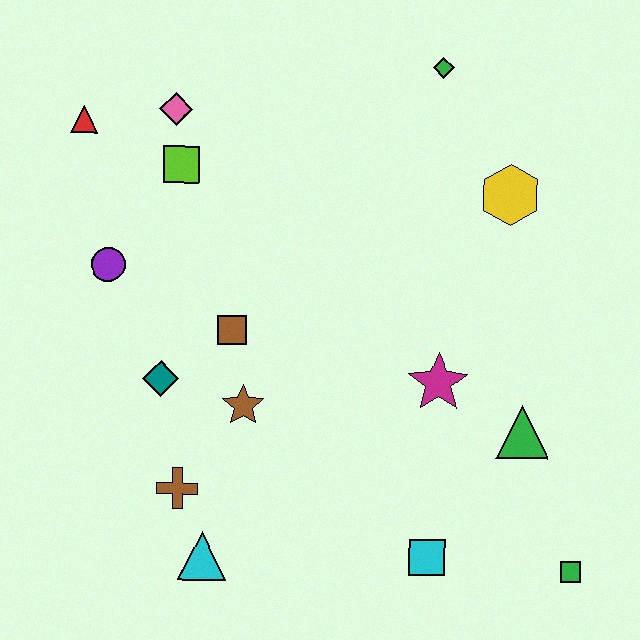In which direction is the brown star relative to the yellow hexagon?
The brown star is to the left of the yellow hexagon.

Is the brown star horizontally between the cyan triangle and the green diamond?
Yes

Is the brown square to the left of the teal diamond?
No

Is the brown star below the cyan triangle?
No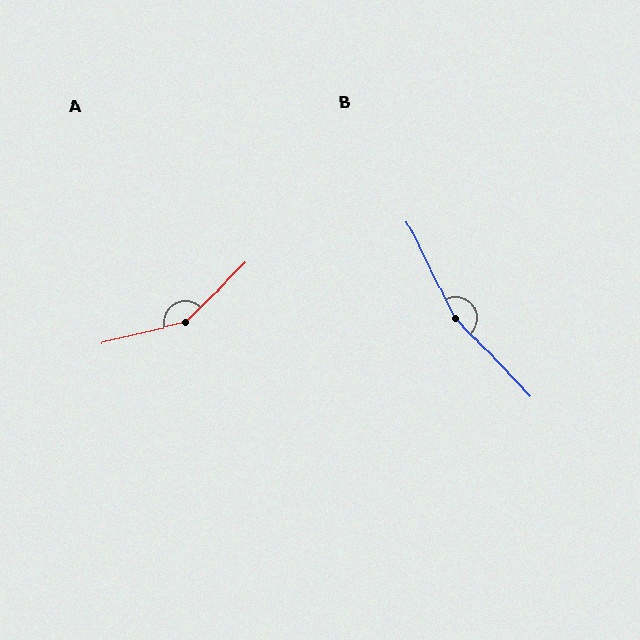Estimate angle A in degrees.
Approximately 149 degrees.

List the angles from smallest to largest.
A (149°), B (163°).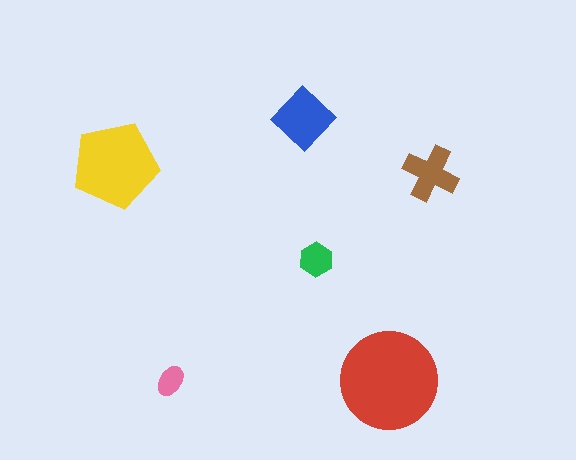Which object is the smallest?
The pink ellipse.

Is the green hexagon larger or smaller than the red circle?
Smaller.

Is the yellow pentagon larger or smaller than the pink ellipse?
Larger.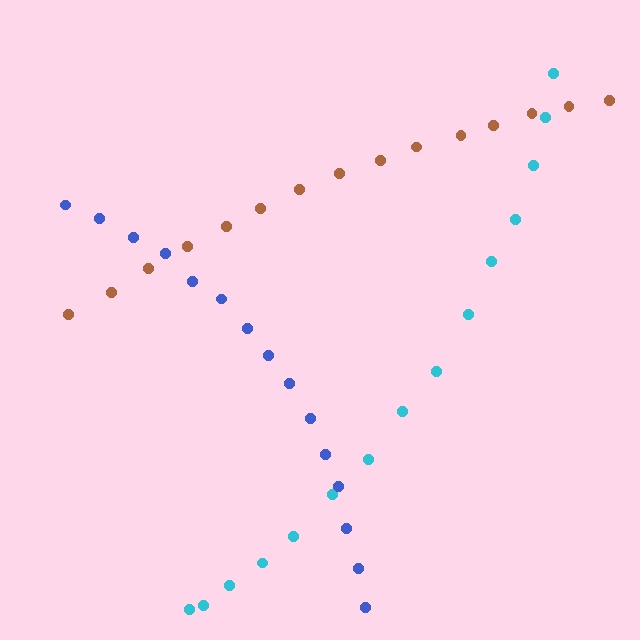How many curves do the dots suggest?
There are 3 distinct paths.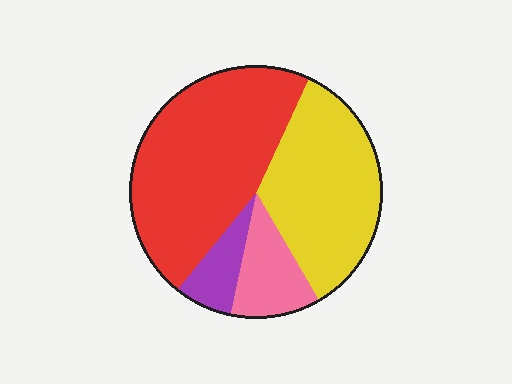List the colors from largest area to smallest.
From largest to smallest: red, yellow, pink, purple.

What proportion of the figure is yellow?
Yellow covers 35% of the figure.